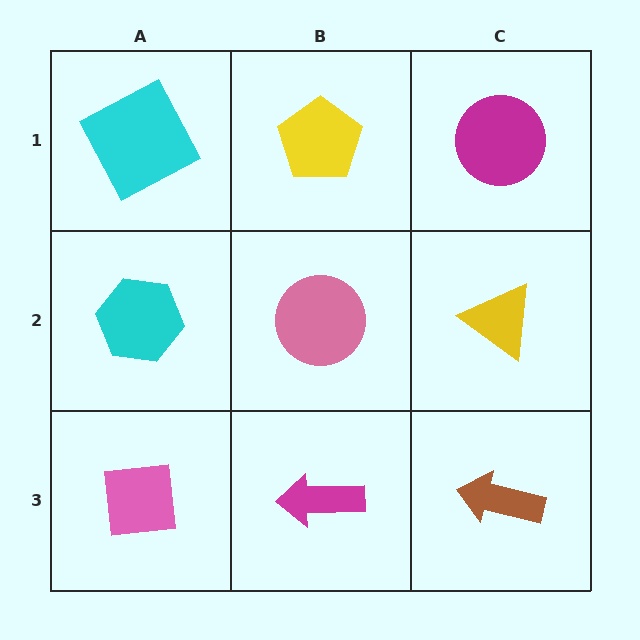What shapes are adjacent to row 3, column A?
A cyan hexagon (row 2, column A), a magenta arrow (row 3, column B).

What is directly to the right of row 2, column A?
A pink circle.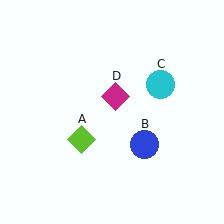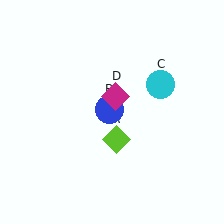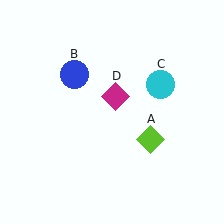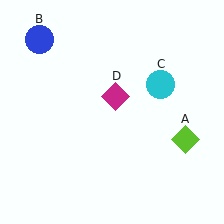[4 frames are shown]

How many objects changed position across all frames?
2 objects changed position: lime diamond (object A), blue circle (object B).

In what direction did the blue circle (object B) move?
The blue circle (object B) moved up and to the left.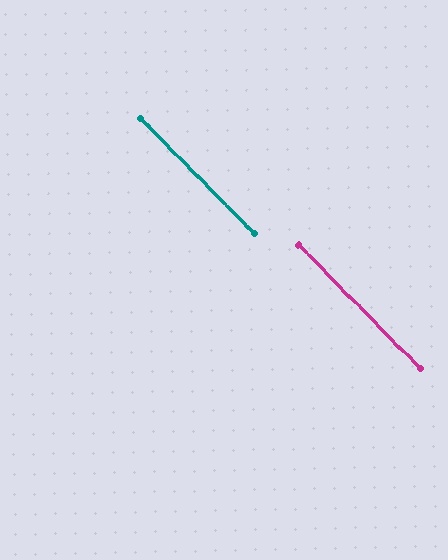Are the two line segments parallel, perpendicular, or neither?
Parallel — their directions differ by only 0.0°.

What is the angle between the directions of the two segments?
Approximately 0 degrees.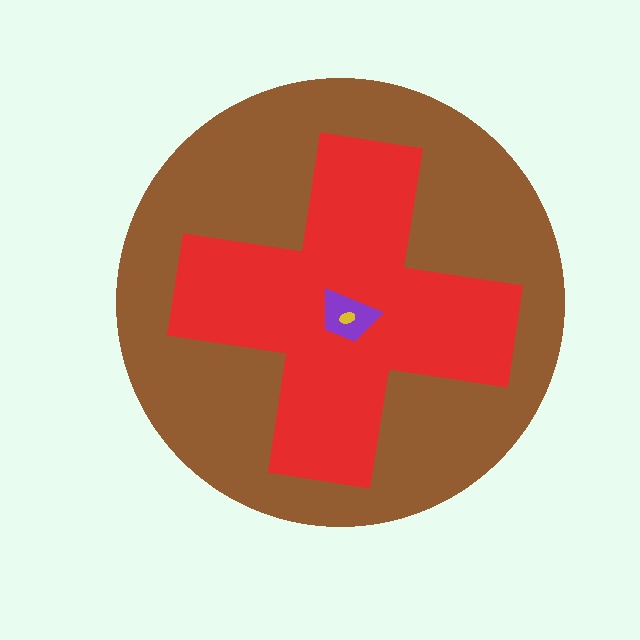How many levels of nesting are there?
4.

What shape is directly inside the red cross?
The purple trapezoid.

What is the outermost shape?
The brown circle.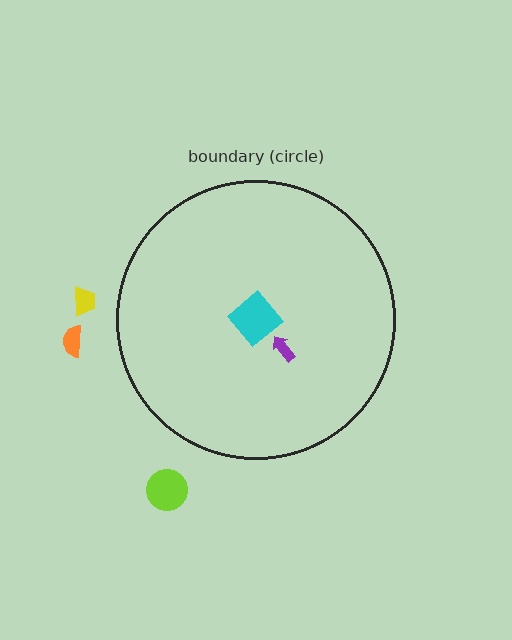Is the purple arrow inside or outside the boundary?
Inside.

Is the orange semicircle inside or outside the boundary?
Outside.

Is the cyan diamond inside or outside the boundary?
Inside.